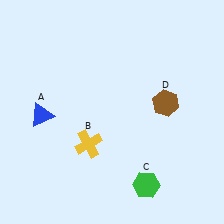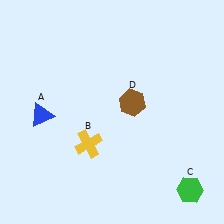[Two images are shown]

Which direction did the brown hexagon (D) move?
The brown hexagon (D) moved left.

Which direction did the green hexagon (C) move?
The green hexagon (C) moved right.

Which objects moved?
The objects that moved are: the green hexagon (C), the brown hexagon (D).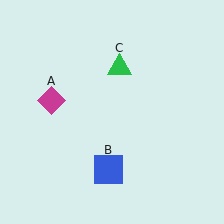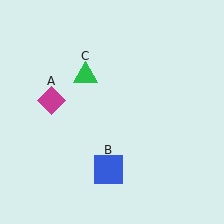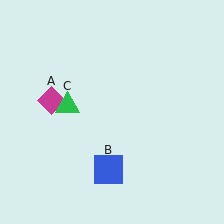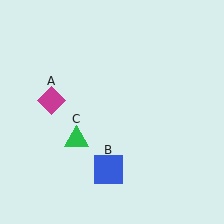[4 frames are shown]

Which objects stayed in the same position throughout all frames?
Magenta diamond (object A) and blue square (object B) remained stationary.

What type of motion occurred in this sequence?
The green triangle (object C) rotated counterclockwise around the center of the scene.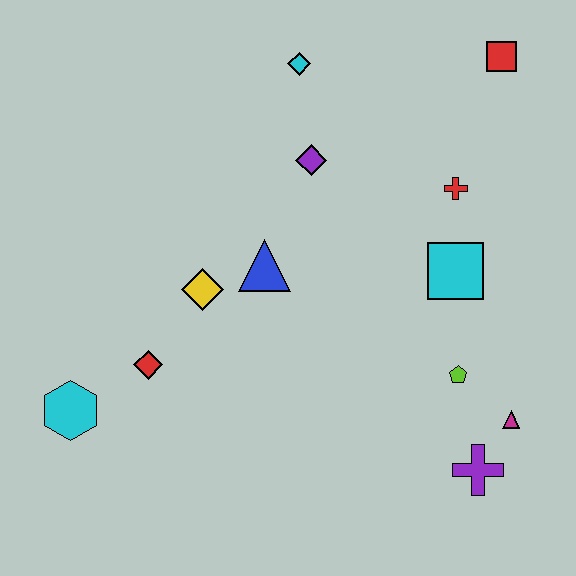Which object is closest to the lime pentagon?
The magenta triangle is closest to the lime pentagon.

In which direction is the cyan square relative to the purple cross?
The cyan square is above the purple cross.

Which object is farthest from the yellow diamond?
The red square is farthest from the yellow diamond.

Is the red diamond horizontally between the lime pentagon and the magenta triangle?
No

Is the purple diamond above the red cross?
Yes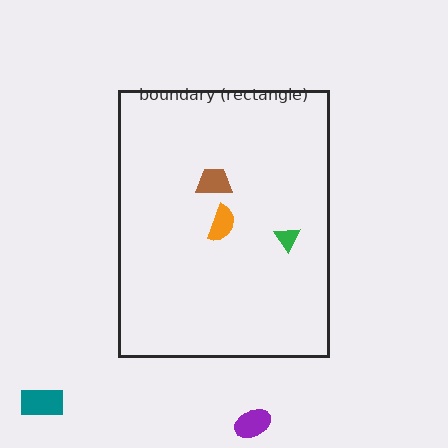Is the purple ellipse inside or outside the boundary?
Outside.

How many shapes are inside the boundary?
3 inside, 2 outside.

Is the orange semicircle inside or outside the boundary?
Inside.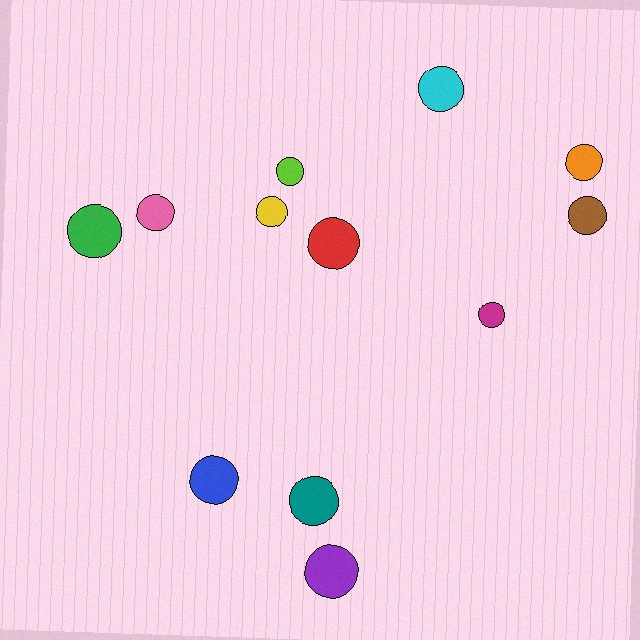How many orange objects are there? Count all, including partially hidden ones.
There is 1 orange object.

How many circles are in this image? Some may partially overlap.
There are 12 circles.